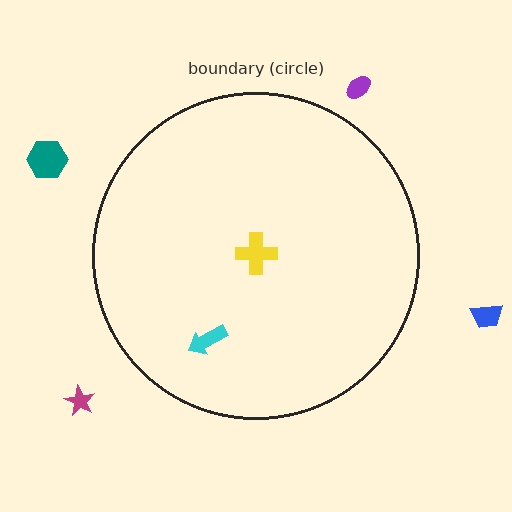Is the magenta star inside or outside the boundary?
Outside.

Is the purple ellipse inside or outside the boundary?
Outside.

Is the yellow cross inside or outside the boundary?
Inside.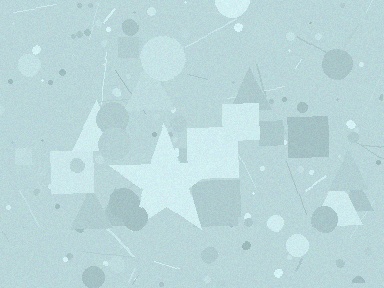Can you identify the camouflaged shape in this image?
The camouflaged shape is a star.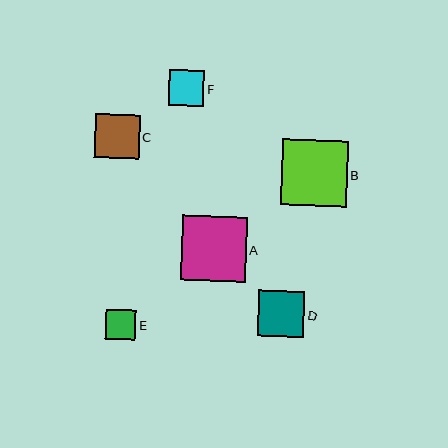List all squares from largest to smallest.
From largest to smallest: B, A, D, C, F, E.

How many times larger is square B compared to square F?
Square B is approximately 1.8 times the size of square F.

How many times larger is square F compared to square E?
Square F is approximately 1.2 times the size of square E.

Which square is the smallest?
Square E is the smallest with a size of approximately 31 pixels.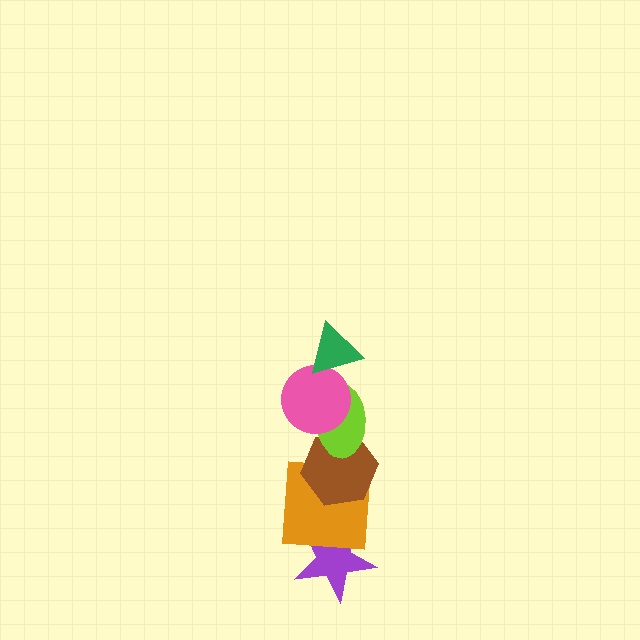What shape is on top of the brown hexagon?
The lime ellipse is on top of the brown hexagon.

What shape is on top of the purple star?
The orange square is on top of the purple star.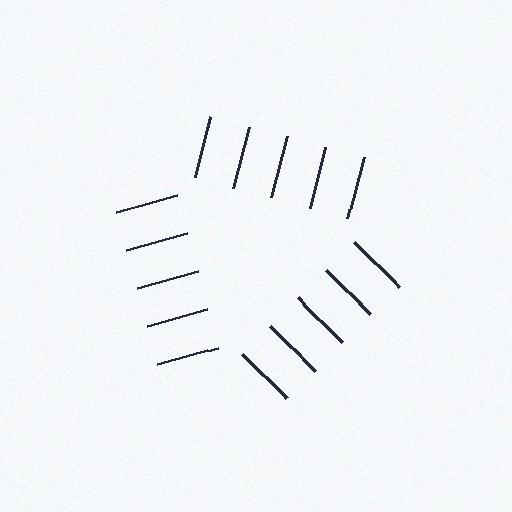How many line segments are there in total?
15 — 5 along each of the 3 edges.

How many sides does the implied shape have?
3 sides — the line-ends trace a triangle.